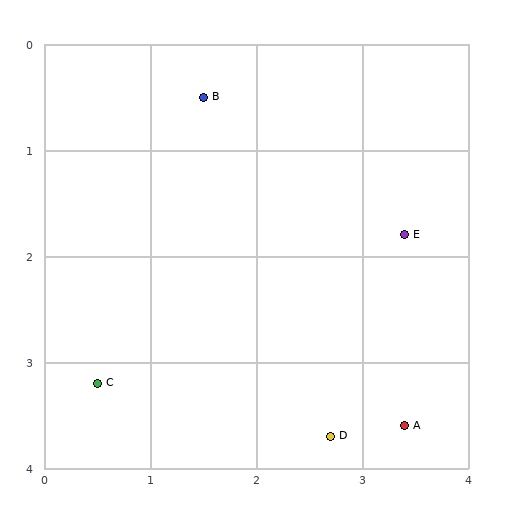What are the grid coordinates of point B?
Point B is at approximately (1.5, 0.5).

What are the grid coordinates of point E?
Point E is at approximately (3.4, 1.8).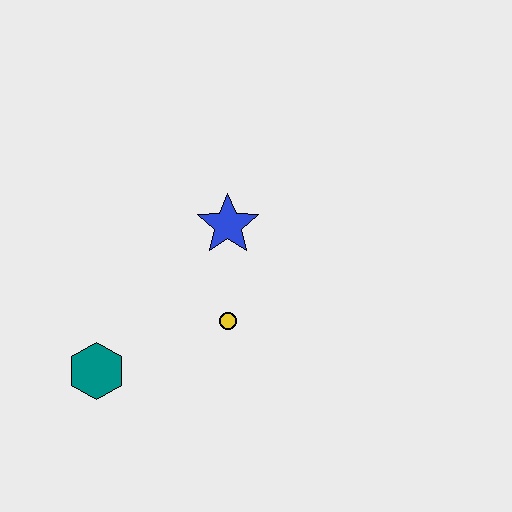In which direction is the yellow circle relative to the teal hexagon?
The yellow circle is to the right of the teal hexagon.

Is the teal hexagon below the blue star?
Yes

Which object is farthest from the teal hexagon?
The blue star is farthest from the teal hexagon.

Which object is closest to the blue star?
The yellow circle is closest to the blue star.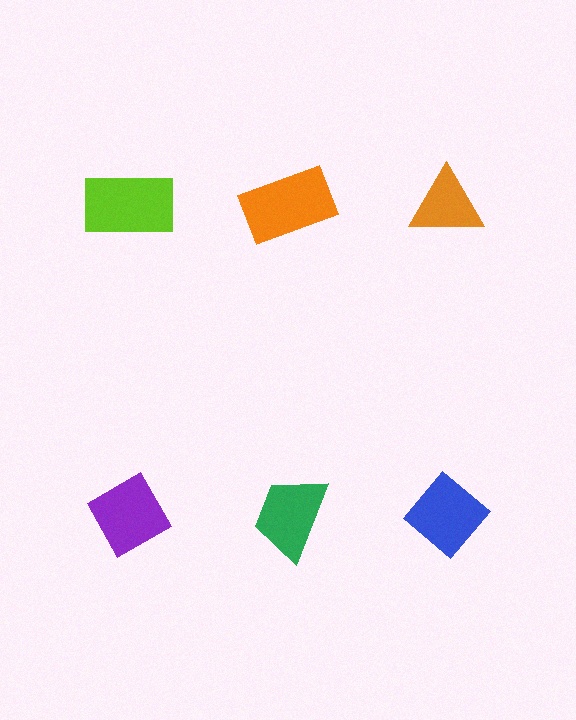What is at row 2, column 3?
A blue diamond.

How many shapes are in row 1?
3 shapes.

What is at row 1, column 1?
A lime rectangle.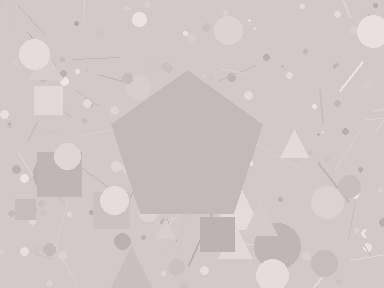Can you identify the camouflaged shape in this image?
The camouflaged shape is a pentagon.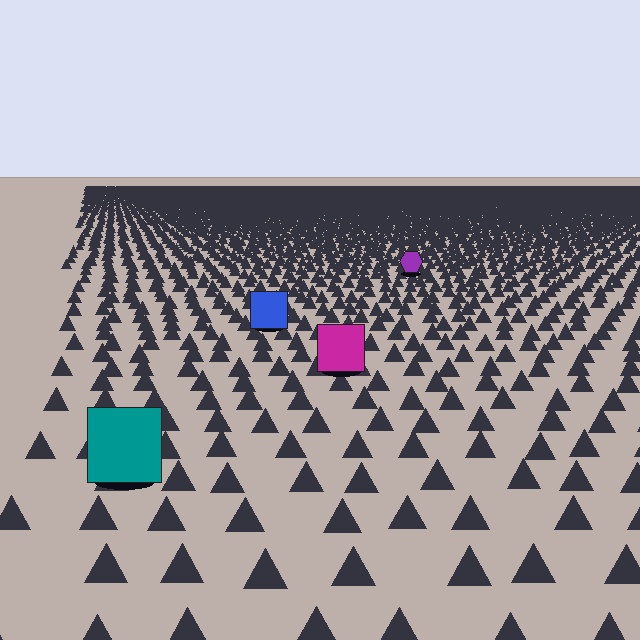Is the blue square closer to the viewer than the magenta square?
No. The magenta square is closer — you can tell from the texture gradient: the ground texture is coarser near it.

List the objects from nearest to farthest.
From nearest to farthest: the teal square, the magenta square, the blue square, the purple hexagon.